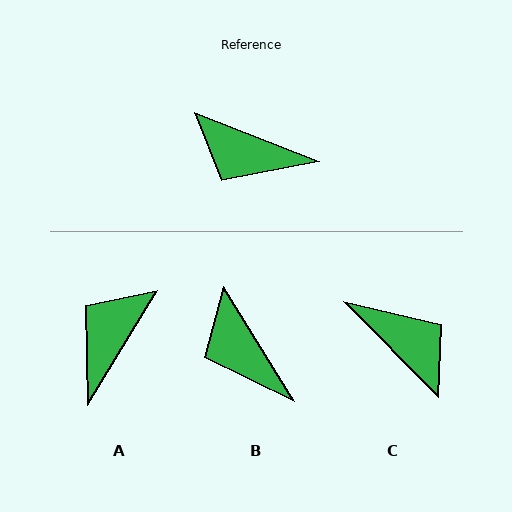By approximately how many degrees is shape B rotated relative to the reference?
Approximately 37 degrees clockwise.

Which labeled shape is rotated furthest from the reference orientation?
C, about 156 degrees away.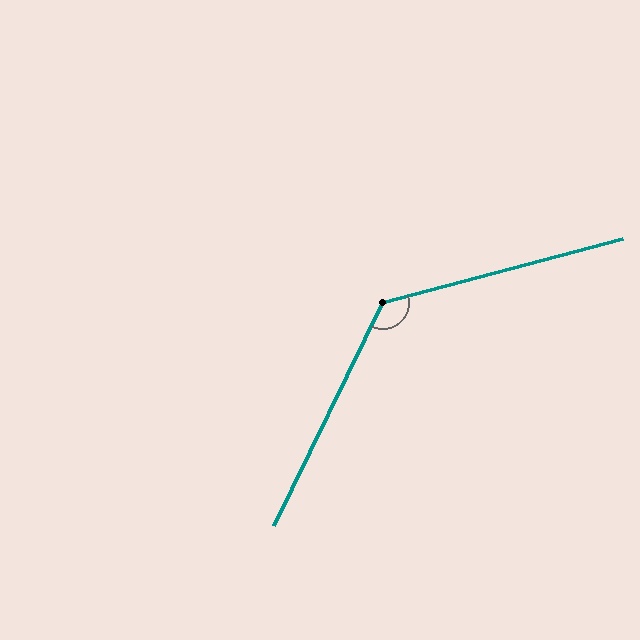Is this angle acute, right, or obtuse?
It is obtuse.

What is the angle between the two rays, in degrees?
Approximately 131 degrees.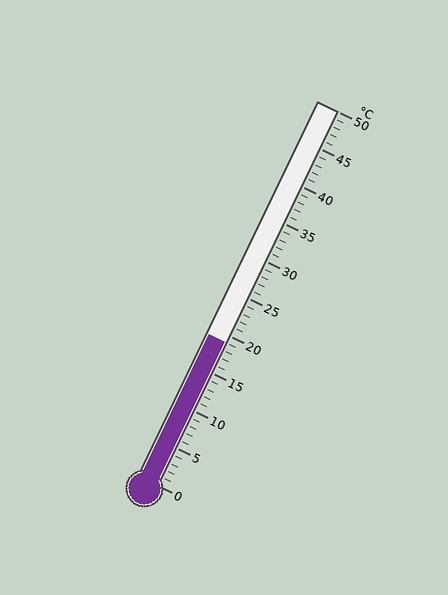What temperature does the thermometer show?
The thermometer shows approximately 19°C.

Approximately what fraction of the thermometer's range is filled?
The thermometer is filled to approximately 40% of its range.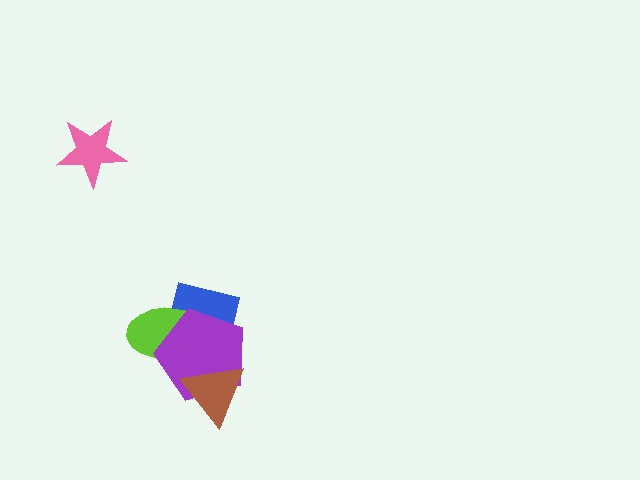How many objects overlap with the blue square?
3 objects overlap with the blue square.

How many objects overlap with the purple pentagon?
3 objects overlap with the purple pentagon.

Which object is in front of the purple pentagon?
The brown triangle is in front of the purple pentagon.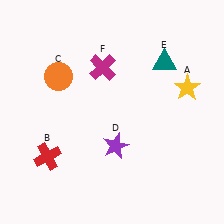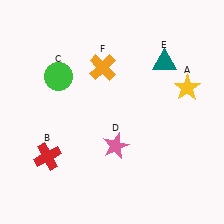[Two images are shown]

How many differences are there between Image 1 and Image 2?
There are 3 differences between the two images.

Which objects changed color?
C changed from orange to green. D changed from purple to pink. F changed from magenta to orange.